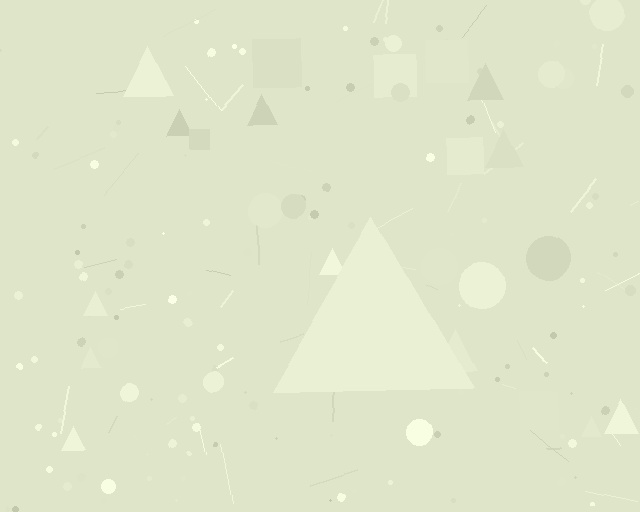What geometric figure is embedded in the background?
A triangle is embedded in the background.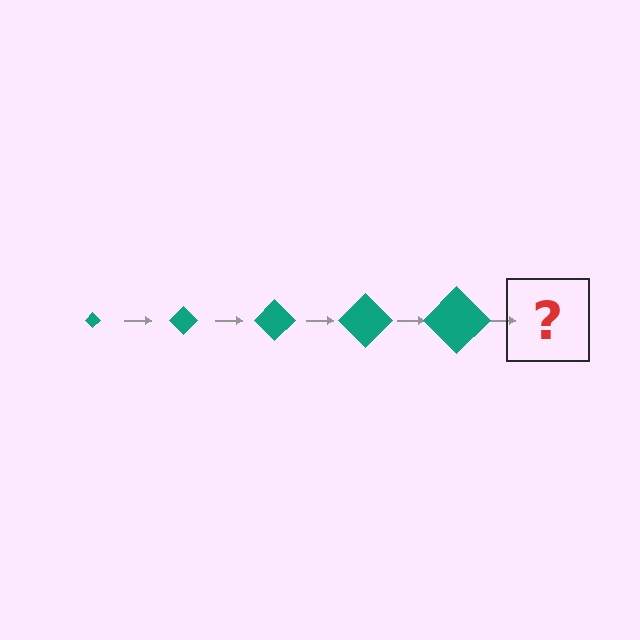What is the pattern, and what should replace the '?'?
The pattern is that the diamond gets progressively larger each step. The '?' should be a teal diamond, larger than the previous one.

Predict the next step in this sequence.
The next step is a teal diamond, larger than the previous one.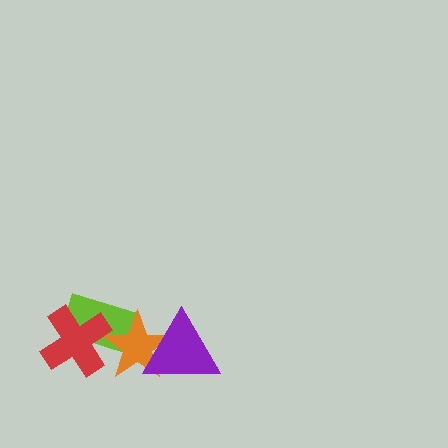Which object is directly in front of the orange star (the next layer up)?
The purple triangle is directly in front of the orange star.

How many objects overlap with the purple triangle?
1 object overlaps with the purple triangle.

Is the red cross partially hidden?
No, no other shape covers it.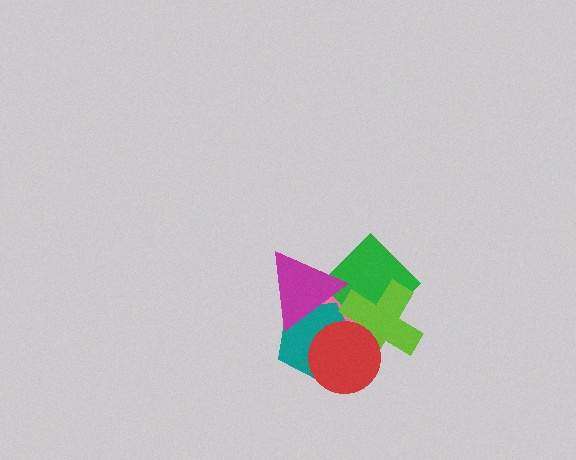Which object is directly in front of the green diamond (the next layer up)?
The teal pentagon is directly in front of the green diamond.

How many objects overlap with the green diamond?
4 objects overlap with the green diamond.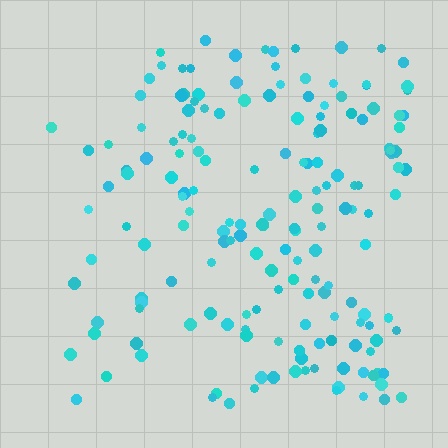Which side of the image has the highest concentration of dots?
The right.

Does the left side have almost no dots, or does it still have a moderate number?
Still a moderate number, just noticeably fewer than the right.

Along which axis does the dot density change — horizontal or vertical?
Horizontal.